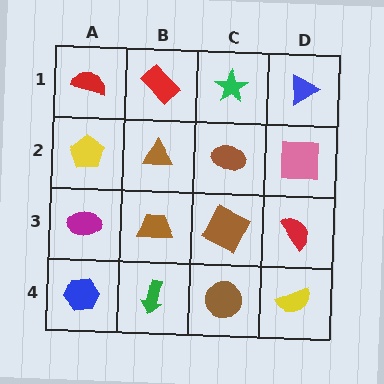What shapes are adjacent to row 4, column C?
A brown square (row 3, column C), a green arrow (row 4, column B), a yellow semicircle (row 4, column D).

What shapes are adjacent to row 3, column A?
A yellow pentagon (row 2, column A), a blue hexagon (row 4, column A), a brown trapezoid (row 3, column B).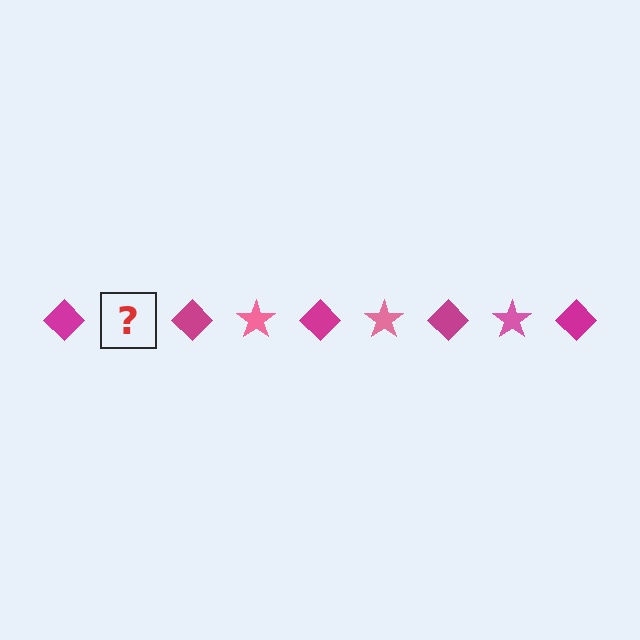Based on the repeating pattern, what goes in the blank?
The blank should be a pink star.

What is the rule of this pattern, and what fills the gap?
The rule is that the pattern alternates between magenta diamond and pink star. The gap should be filled with a pink star.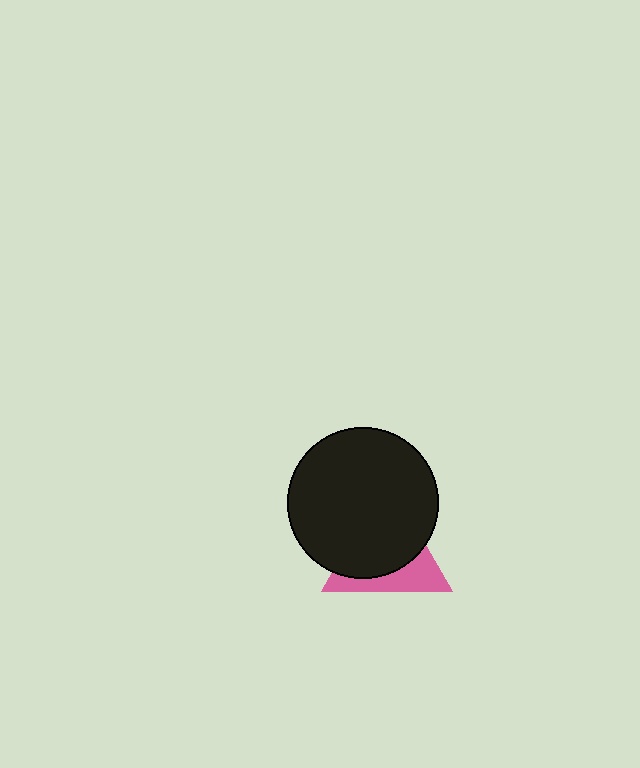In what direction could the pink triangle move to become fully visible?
The pink triangle could move down. That would shift it out from behind the black circle entirely.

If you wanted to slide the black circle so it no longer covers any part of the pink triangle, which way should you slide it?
Slide it up — that is the most direct way to separate the two shapes.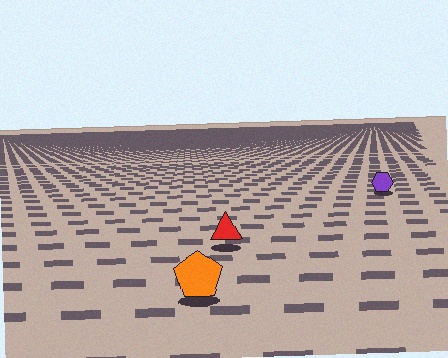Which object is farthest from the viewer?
The purple hexagon is farthest from the viewer. It appears smaller and the ground texture around it is denser.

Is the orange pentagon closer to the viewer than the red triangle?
Yes. The orange pentagon is closer — you can tell from the texture gradient: the ground texture is coarser near it.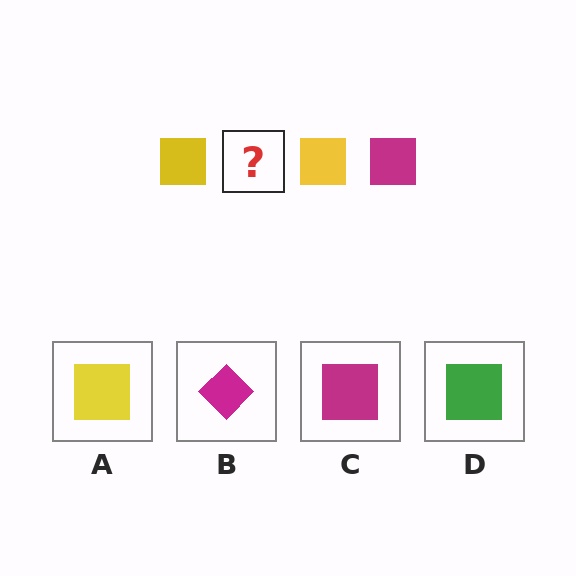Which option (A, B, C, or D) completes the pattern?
C.